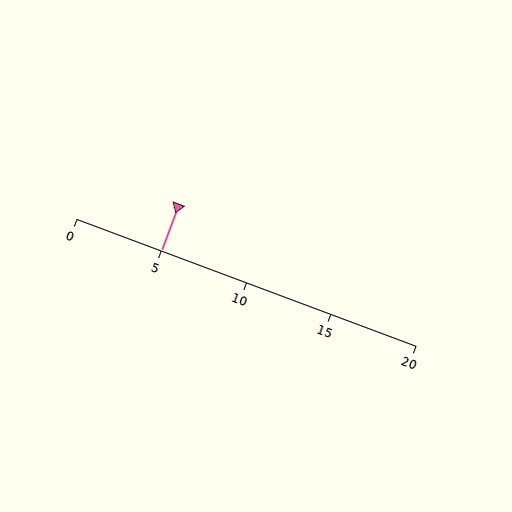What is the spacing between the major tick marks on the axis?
The major ticks are spaced 5 apart.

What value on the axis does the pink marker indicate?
The marker indicates approximately 5.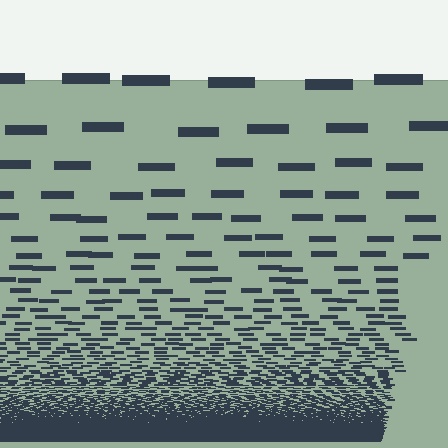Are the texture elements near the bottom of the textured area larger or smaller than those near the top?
Smaller. The gradient is inverted — elements near the bottom are smaller and denser.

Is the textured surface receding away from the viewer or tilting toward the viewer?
The surface appears to tilt toward the viewer. Texture elements get larger and sparser toward the top.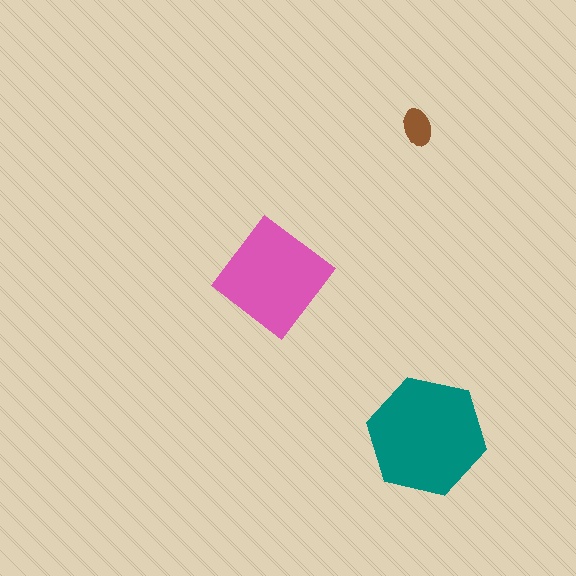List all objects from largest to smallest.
The teal hexagon, the pink diamond, the brown ellipse.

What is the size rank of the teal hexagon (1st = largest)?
1st.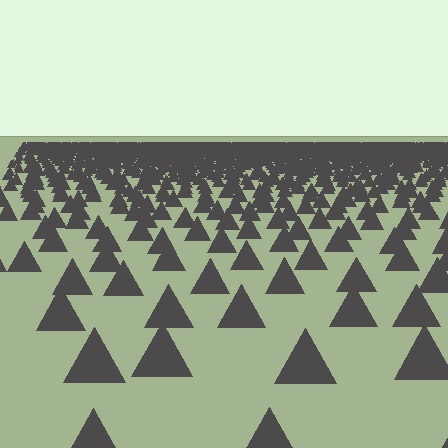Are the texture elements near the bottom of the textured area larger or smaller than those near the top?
Larger. Near the bottom, elements are closer to the viewer and appear at a bigger on-screen size.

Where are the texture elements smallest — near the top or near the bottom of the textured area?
Near the top.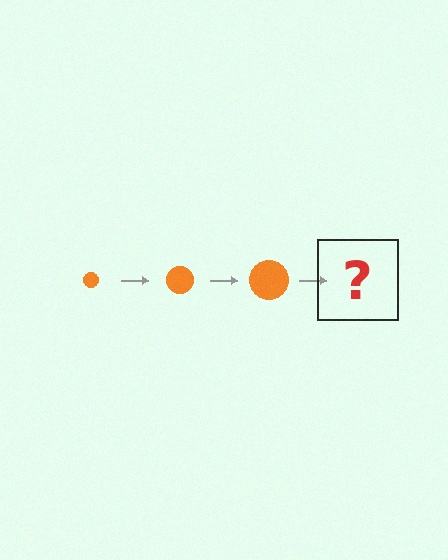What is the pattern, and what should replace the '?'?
The pattern is that the circle gets progressively larger each step. The '?' should be an orange circle, larger than the previous one.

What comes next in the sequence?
The next element should be an orange circle, larger than the previous one.